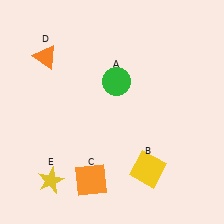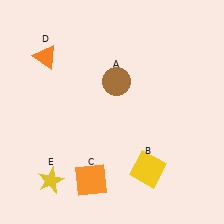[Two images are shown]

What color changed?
The circle (A) changed from green in Image 1 to brown in Image 2.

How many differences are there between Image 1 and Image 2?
There is 1 difference between the two images.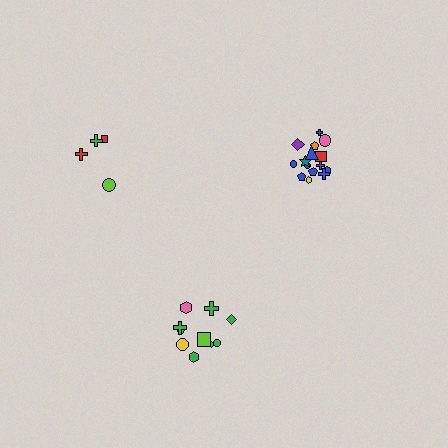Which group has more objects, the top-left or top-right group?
The top-right group.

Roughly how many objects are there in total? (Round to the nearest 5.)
Roughly 30 objects in total.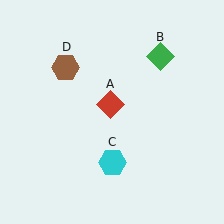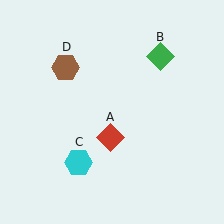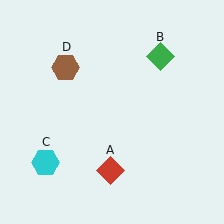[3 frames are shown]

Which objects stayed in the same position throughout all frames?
Green diamond (object B) and brown hexagon (object D) remained stationary.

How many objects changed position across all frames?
2 objects changed position: red diamond (object A), cyan hexagon (object C).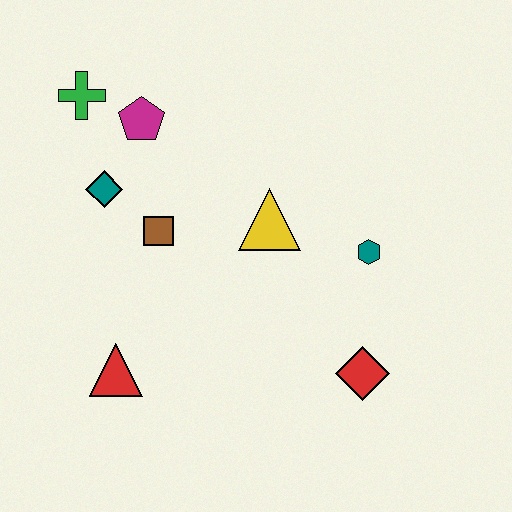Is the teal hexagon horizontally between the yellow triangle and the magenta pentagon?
No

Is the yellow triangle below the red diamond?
No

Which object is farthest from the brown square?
The red diamond is farthest from the brown square.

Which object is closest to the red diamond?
The teal hexagon is closest to the red diamond.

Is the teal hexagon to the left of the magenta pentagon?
No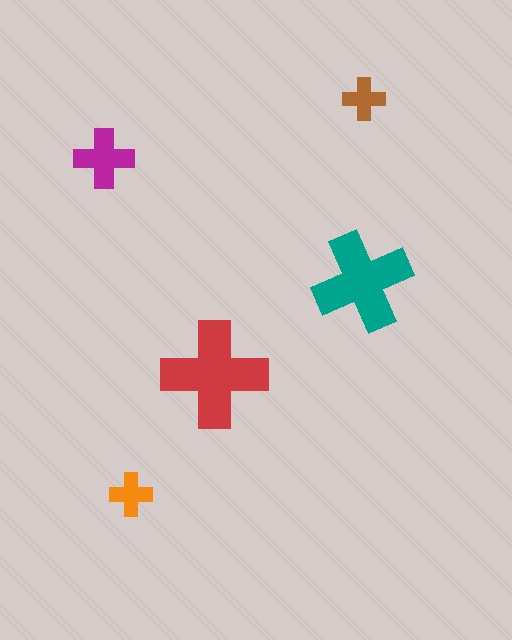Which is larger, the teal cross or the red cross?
The red one.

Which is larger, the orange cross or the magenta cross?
The magenta one.